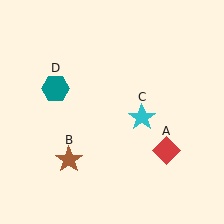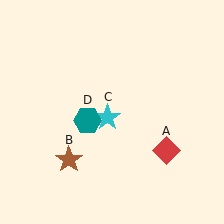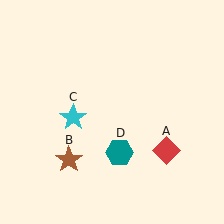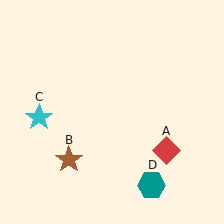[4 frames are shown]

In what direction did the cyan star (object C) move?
The cyan star (object C) moved left.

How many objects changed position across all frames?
2 objects changed position: cyan star (object C), teal hexagon (object D).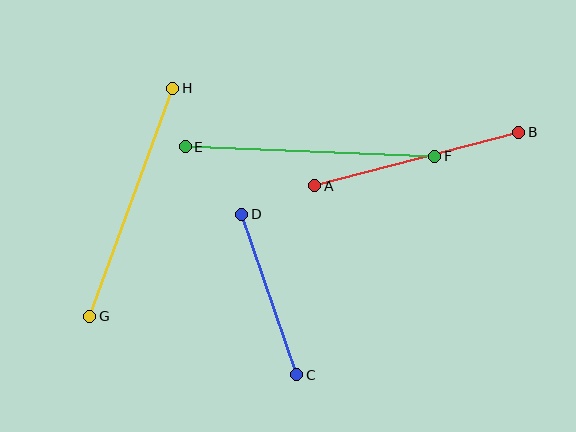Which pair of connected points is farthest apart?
Points E and F are farthest apart.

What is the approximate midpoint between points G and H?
The midpoint is at approximately (131, 202) pixels.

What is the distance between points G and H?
The distance is approximately 243 pixels.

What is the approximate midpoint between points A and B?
The midpoint is at approximately (417, 159) pixels.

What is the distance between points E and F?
The distance is approximately 250 pixels.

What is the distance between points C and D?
The distance is approximately 170 pixels.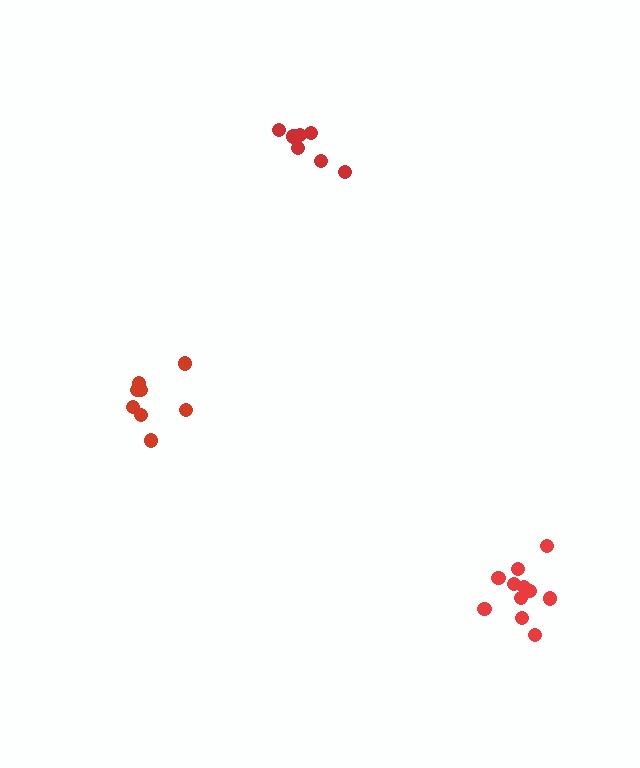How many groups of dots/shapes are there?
There are 3 groups.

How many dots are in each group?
Group 1: 7 dots, Group 2: 11 dots, Group 3: 8 dots (26 total).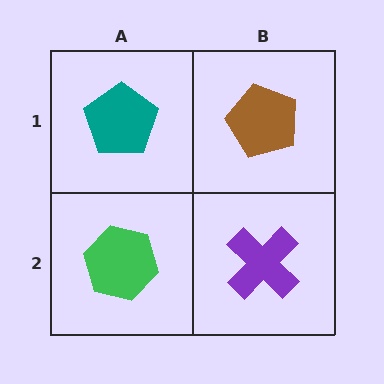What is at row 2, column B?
A purple cross.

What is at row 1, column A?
A teal pentagon.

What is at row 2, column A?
A green hexagon.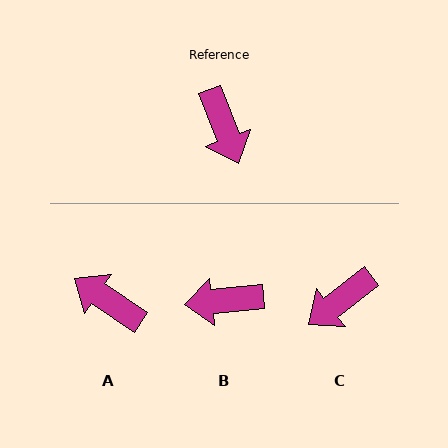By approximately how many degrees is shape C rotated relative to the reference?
Approximately 74 degrees clockwise.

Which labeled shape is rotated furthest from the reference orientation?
A, about 145 degrees away.